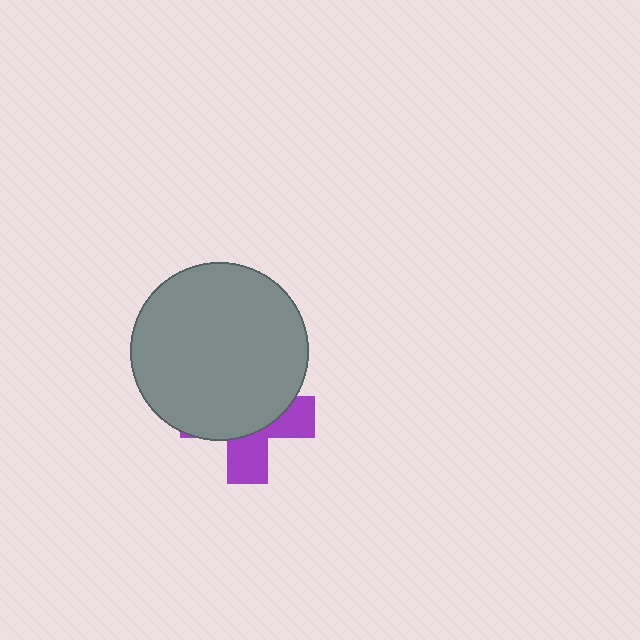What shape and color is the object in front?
The object in front is a gray circle.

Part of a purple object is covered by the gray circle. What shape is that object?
It is a cross.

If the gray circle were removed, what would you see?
You would see the complete purple cross.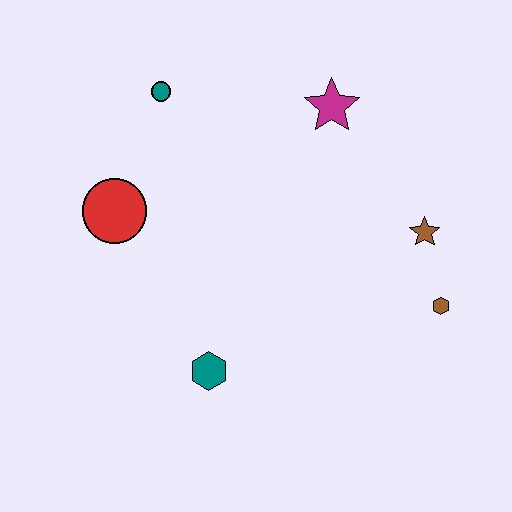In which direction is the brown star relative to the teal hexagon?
The brown star is to the right of the teal hexagon.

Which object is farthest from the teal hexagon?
The magenta star is farthest from the teal hexagon.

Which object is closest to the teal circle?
The red circle is closest to the teal circle.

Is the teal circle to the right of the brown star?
No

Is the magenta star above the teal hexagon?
Yes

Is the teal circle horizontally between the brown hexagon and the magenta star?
No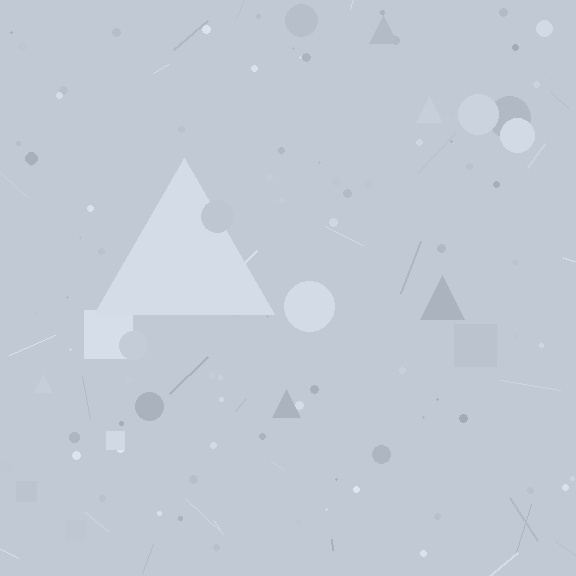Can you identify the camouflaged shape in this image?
The camouflaged shape is a triangle.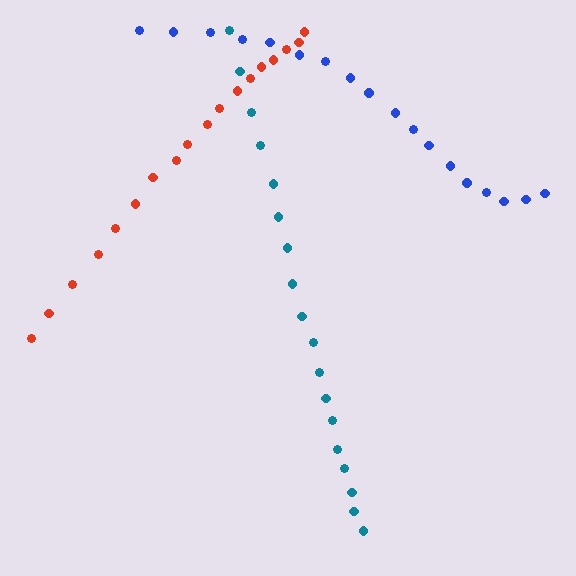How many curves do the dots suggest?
There are 3 distinct paths.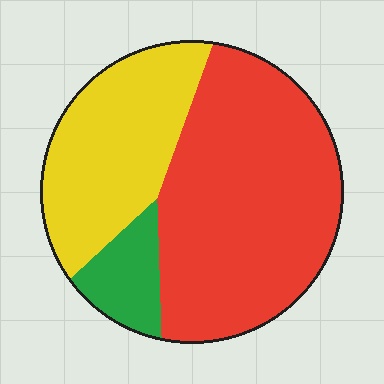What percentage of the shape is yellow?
Yellow takes up between a quarter and a half of the shape.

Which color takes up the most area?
Red, at roughly 60%.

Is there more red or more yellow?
Red.